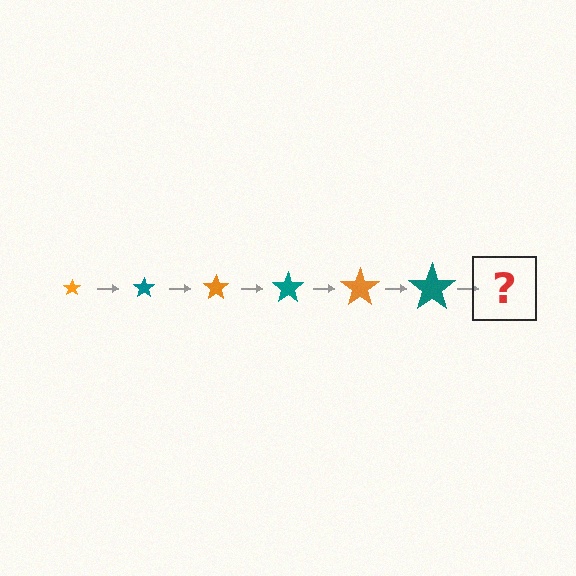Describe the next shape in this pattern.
It should be an orange star, larger than the previous one.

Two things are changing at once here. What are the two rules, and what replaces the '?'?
The two rules are that the star grows larger each step and the color cycles through orange and teal. The '?' should be an orange star, larger than the previous one.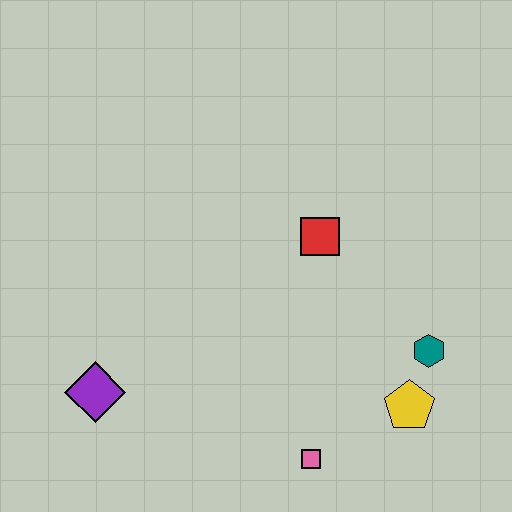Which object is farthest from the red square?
The purple diamond is farthest from the red square.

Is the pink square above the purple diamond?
No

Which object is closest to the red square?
The teal hexagon is closest to the red square.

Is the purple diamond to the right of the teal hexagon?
No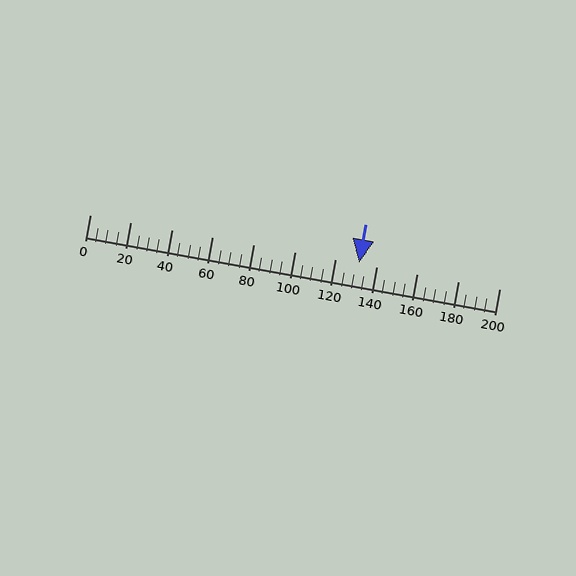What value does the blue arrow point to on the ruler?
The blue arrow points to approximately 132.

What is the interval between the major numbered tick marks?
The major tick marks are spaced 20 units apart.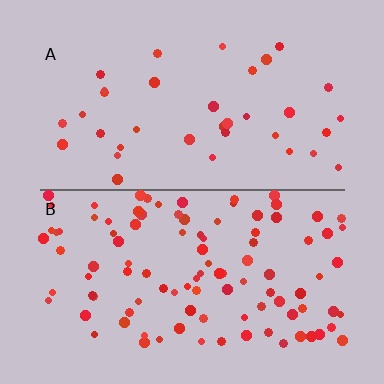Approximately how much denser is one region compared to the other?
Approximately 2.9× — region B over region A.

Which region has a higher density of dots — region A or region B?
B (the bottom).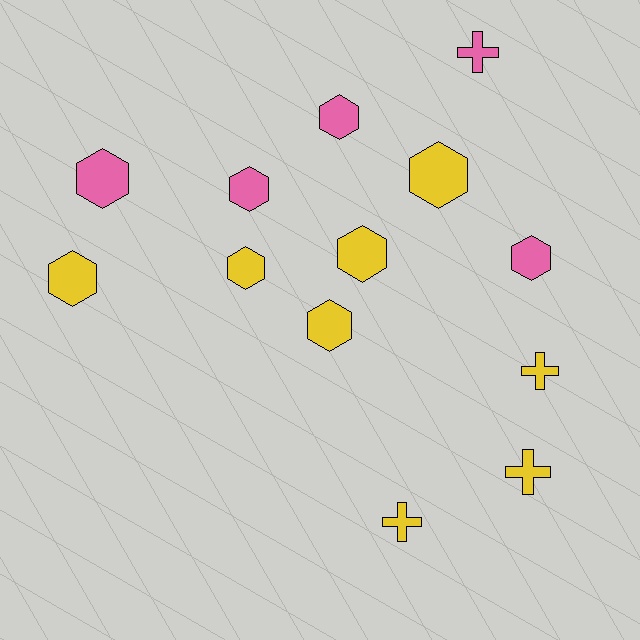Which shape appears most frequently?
Hexagon, with 9 objects.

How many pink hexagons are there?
There are 4 pink hexagons.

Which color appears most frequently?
Yellow, with 8 objects.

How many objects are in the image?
There are 13 objects.